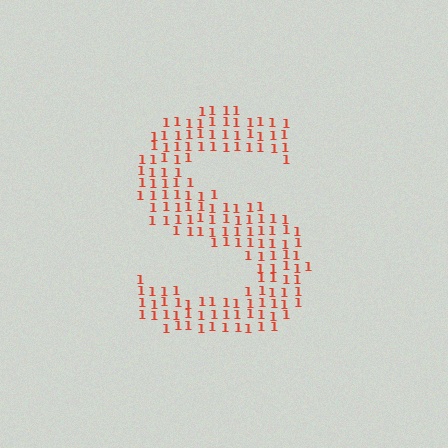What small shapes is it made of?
It is made of small digit 1's.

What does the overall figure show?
The overall figure shows the letter S.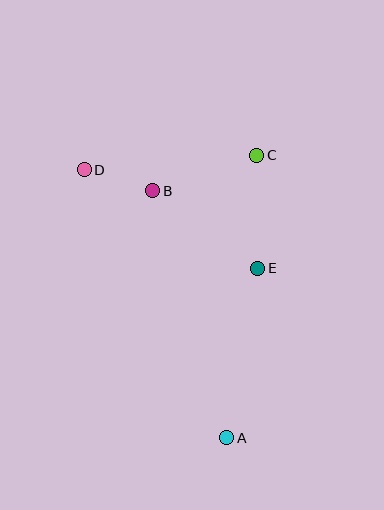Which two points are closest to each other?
Points B and D are closest to each other.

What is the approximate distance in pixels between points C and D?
The distance between C and D is approximately 173 pixels.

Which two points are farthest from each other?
Points A and D are farthest from each other.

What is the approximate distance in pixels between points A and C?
The distance between A and C is approximately 284 pixels.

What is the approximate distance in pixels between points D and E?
The distance between D and E is approximately 200 pixels.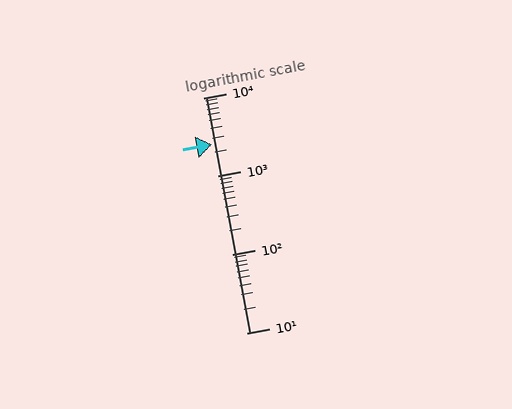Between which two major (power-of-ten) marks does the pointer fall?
The pointer is between 1000 and 10000.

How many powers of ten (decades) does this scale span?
The scale spans 3 decades, from 10 to 10000.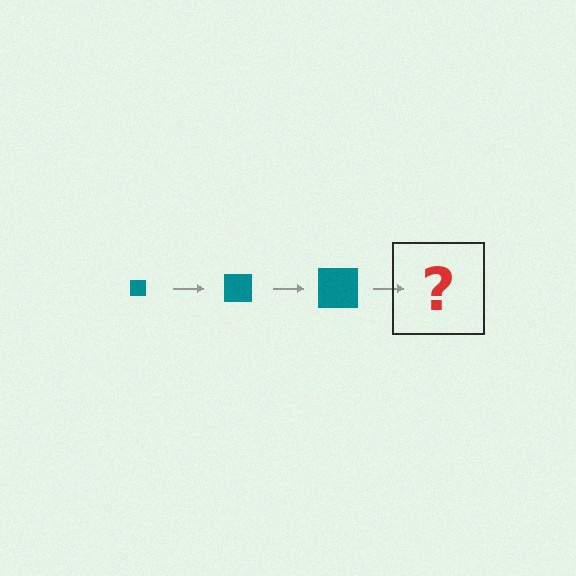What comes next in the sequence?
The next element should be a teal square, larger than the previous one.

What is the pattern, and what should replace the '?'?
The pattern is that the square gets progressively larger each step. The '?' should be a teal square, larger than the previous one.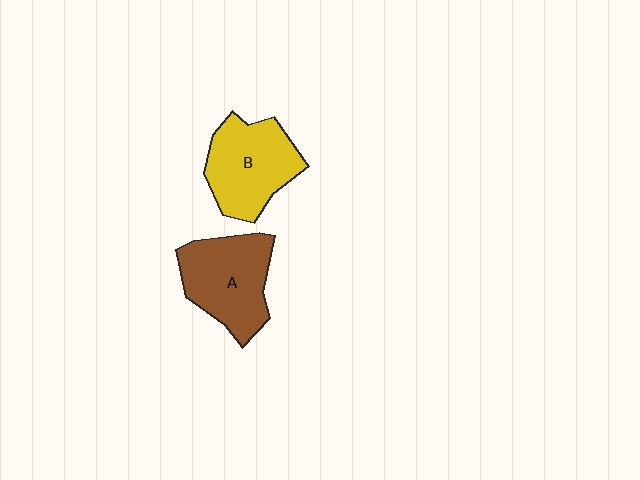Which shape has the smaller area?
Shape B (yellow).